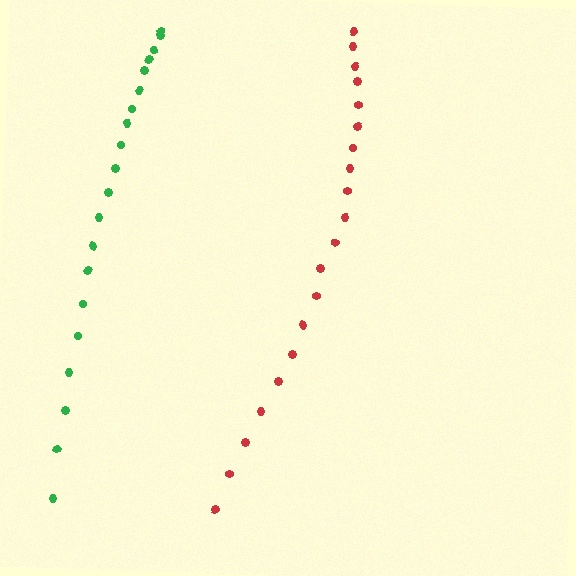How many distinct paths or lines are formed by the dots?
There are 2 distinct paths.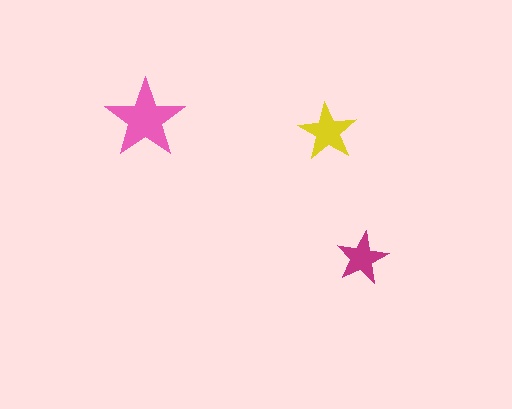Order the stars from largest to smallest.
the pink one, the yellow one, the magenta one.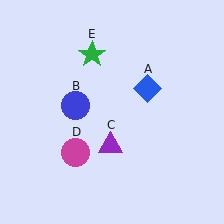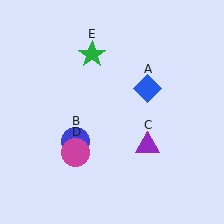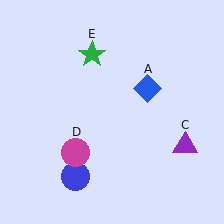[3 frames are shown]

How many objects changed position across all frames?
2 objects changed position: blue circle (object B), purple triangle (object C).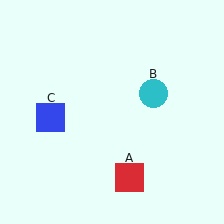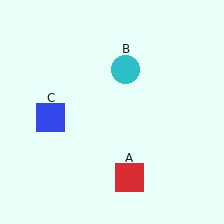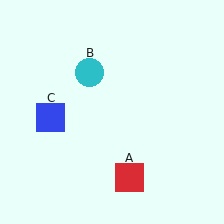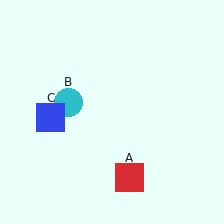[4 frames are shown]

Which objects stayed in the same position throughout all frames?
Red square (object A) and blue square (object C) remained stationary.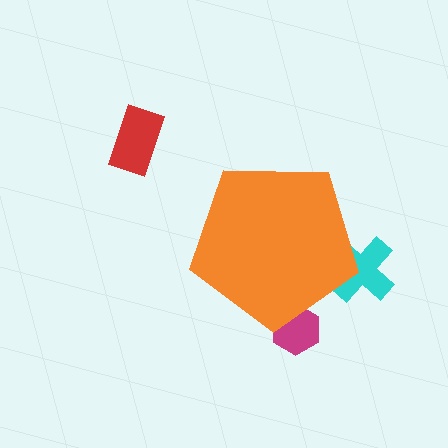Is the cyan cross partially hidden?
Yes, the cyan cross is partially hidden behind the orange pentagon.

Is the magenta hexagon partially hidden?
Yes, the magenta hexagon is partially hidden behind the orange pentagon.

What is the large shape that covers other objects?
An orange pentagon.